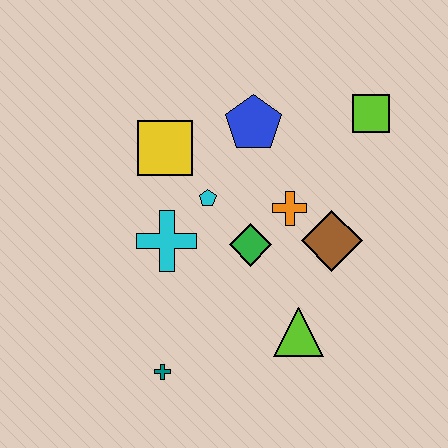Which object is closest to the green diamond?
The orange cross is closest to the green diamond.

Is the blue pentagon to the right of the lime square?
No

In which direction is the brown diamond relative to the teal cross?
The brown diamond is to the right of the teal cross.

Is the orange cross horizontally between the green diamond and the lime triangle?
Yes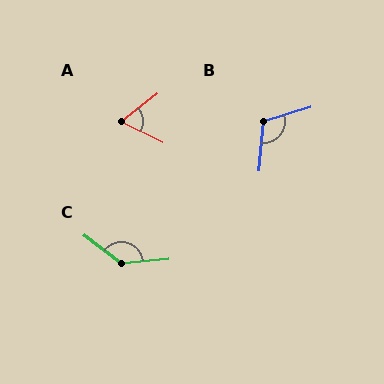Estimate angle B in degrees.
Approximately 112 degrees.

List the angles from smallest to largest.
A (64°), B (112°), C (137°).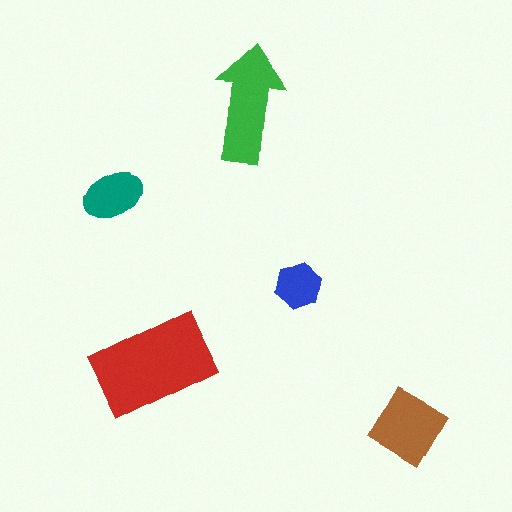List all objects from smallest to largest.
The blue hexagon, the teal ellipse, the brown diamond, the green arrow, the red rectangle.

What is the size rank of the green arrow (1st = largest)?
2nd.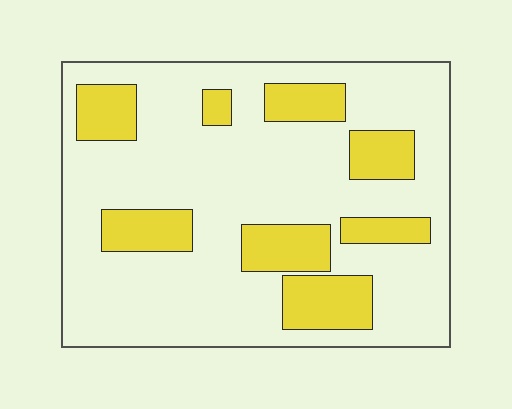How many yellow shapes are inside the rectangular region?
8.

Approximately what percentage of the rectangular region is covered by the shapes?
Approximately 25%.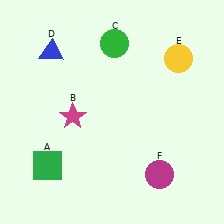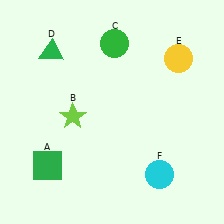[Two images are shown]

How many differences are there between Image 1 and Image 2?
There are 3 differences between the two images.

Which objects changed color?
B changed from magenta to lime. D changed from blue to green. F changed from magenta to cyan.